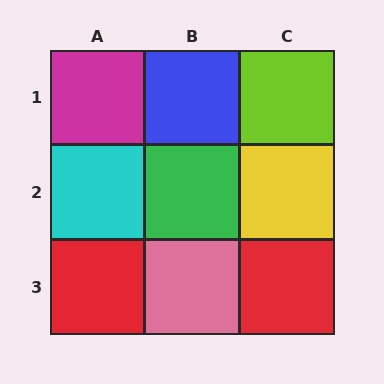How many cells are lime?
1 cell is lime.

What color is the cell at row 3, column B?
Pink.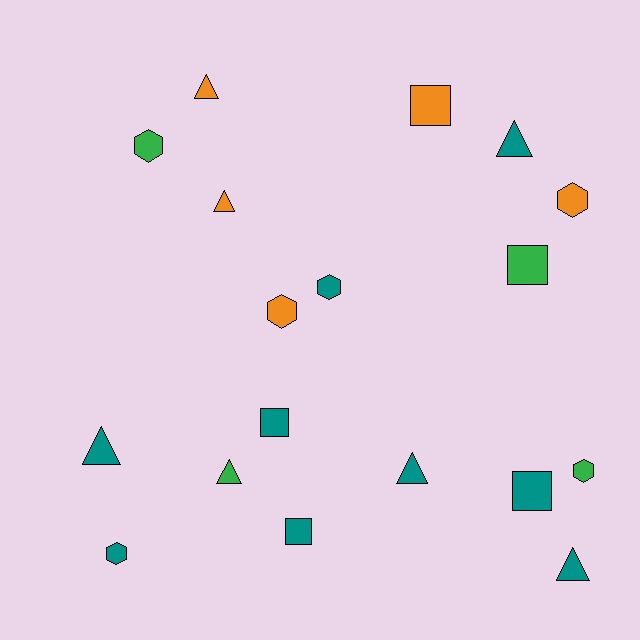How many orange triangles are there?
There are 2 orange triangles.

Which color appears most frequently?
Teal, with 9 objects.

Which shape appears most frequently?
Triangle, with 7 objects.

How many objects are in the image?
There are 18 objects.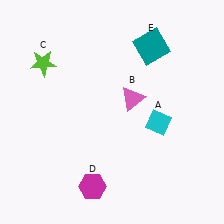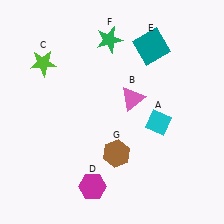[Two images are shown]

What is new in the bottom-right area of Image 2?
A brown hexagon (G) was added in the bottom-right area of Image 2.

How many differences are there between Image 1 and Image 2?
There are 2 differences between the two images.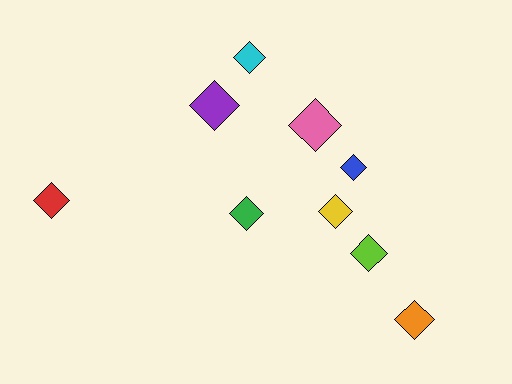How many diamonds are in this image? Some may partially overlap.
There are 9 diamonds.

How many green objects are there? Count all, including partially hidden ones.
There is 1 green object.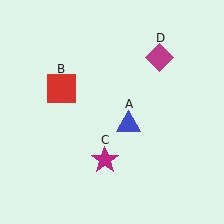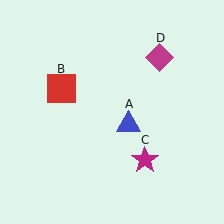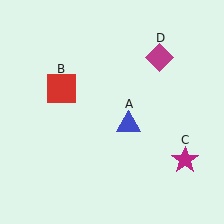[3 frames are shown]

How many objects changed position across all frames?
1 object changed position: magenta star (object C).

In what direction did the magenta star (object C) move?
The magenta star (object C) moved right.